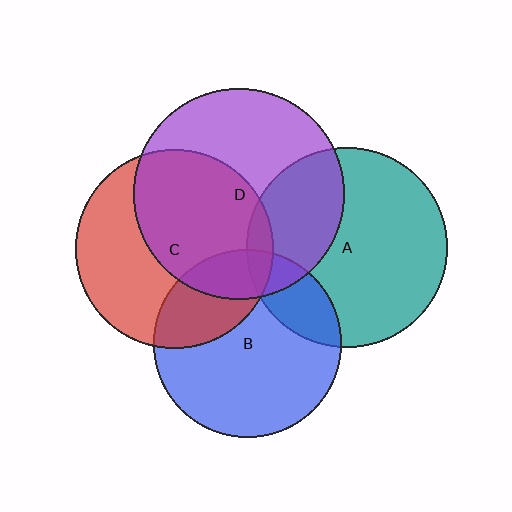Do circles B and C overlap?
Yes.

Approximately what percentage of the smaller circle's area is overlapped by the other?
Approximately 30%.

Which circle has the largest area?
Circle D (purple).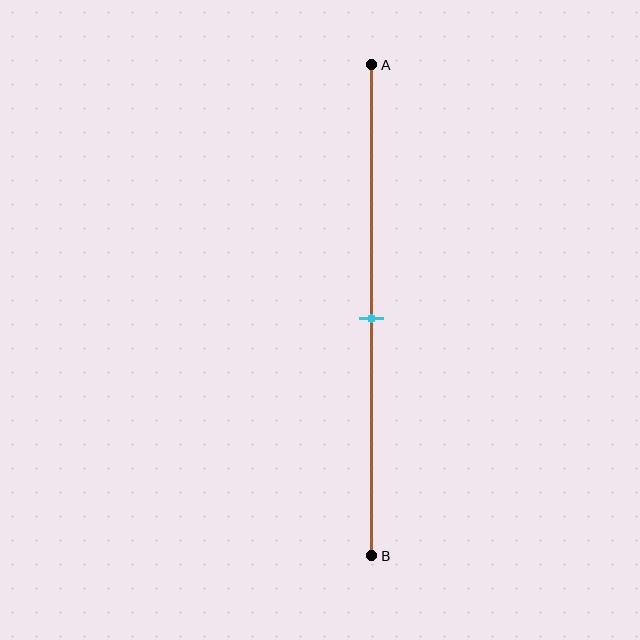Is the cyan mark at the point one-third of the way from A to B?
No, the mark is at about 50% from A, not at the 33% one-third point.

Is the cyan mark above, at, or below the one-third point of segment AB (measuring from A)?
The cyan mark is below the one-third point of segment AB.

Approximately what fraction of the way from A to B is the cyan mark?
The cyan mark is approximately 50% of the way from A to B.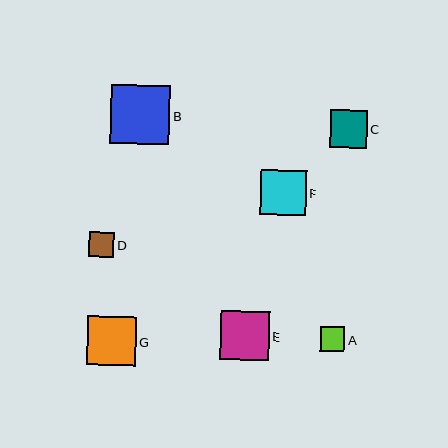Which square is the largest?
Square B is the largest with a size of approximately 60 pixels.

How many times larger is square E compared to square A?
Square E is approximately 2.0 times the size of square A.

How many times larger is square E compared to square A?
Square E is approximately 2.0 times the size of square A.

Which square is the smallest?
Square A is the smallest with a size of approximately 25 pixels.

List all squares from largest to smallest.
From largest to smallest: B, E, G, F, C, D, A.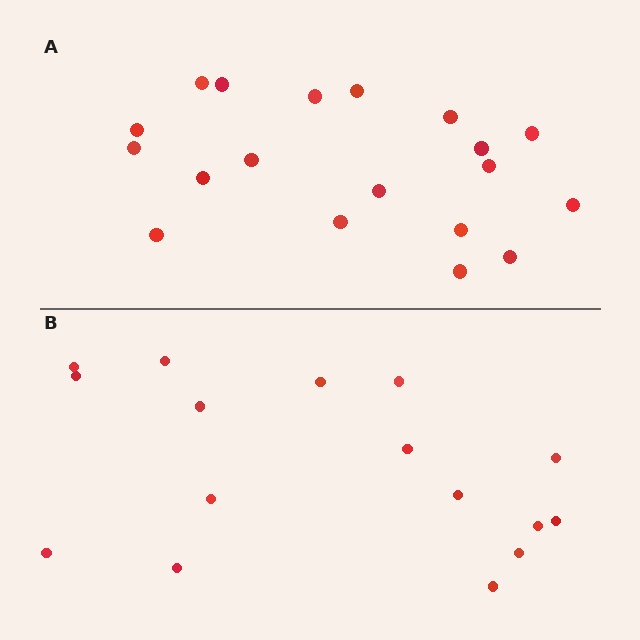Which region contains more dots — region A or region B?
Region A (the top region) has more dots.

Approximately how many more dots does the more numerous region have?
Region A has just a few more — roughly 2 or 3 more dots than region B.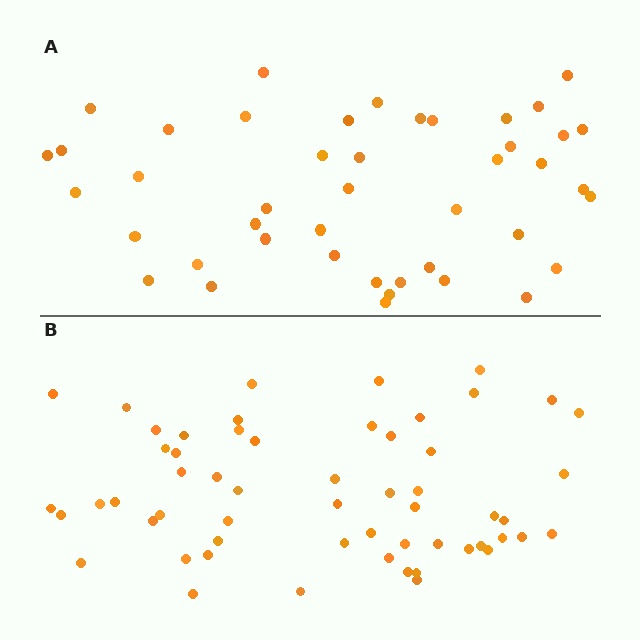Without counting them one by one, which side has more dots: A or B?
Region B (the bottom region) has more dots.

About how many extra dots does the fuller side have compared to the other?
Region B has approximately 15 more dots than region A.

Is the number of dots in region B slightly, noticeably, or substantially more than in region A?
Region B has noticeably more, but not dramatically so. The ratio is roughly 1.3 to 1.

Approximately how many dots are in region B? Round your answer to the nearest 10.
About 60 dots. (The exact count is 57, which rounds to 60.)